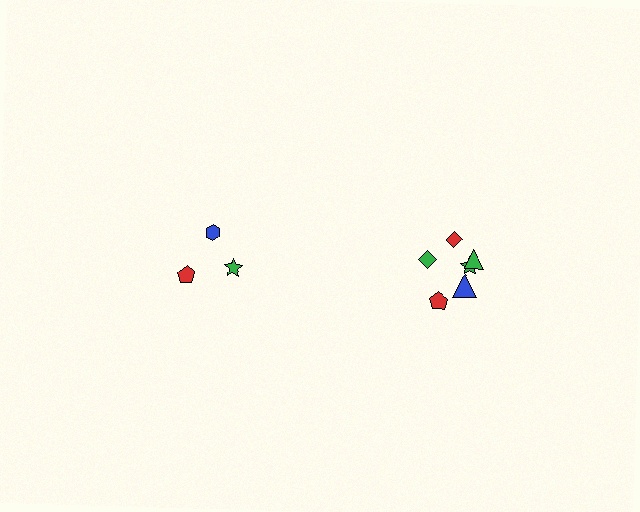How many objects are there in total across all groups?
There are 9 objects.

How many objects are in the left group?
There are 3 objects.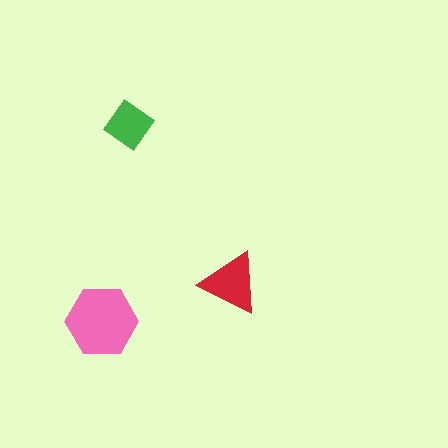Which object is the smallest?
The green diamond.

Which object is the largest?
The pink hexagon.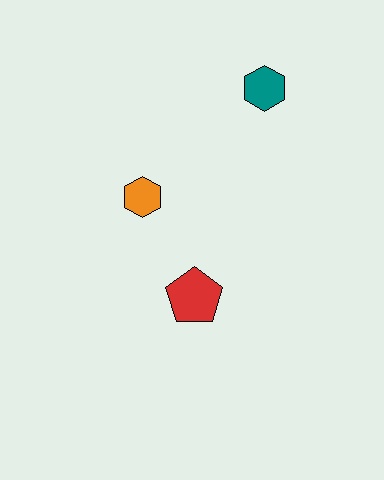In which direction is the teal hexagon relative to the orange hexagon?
The teal hexagon is to the right of the orange hexagon.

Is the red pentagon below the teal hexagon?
Yes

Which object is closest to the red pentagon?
The orange hexagon is closest to the red pentagon.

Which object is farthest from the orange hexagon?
The teal hexagon is farthest from the orange hexagon.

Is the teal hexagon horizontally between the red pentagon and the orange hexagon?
No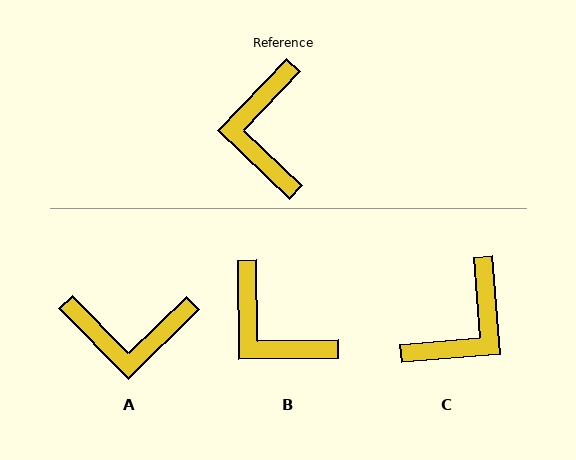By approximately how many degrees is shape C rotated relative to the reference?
Approximately 139 degrees counter-clockwise.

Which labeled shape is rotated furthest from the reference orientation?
C, about 139 degrees away.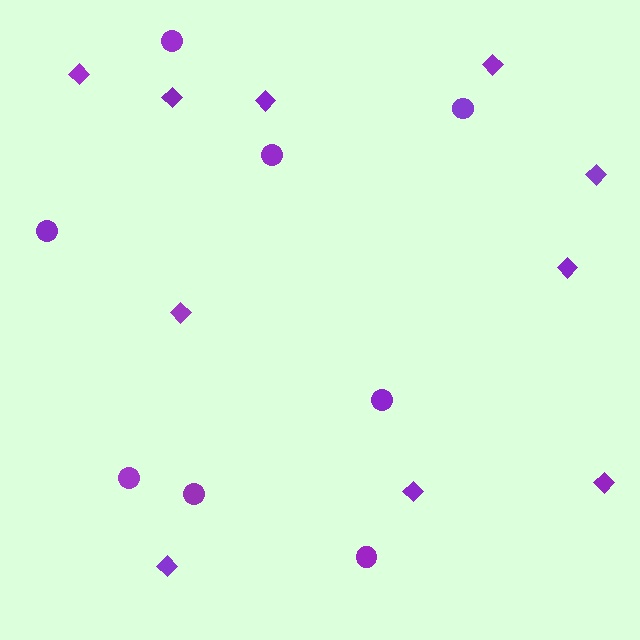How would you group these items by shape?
There are 2 groups: one group of circles (8) and one group of diamonds (10).